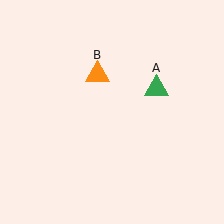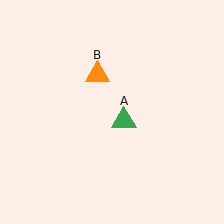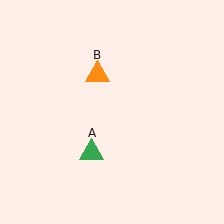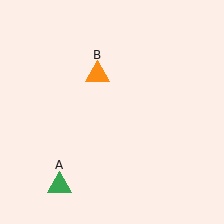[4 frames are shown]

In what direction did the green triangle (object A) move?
The green triangle (object A) moved down and to the left.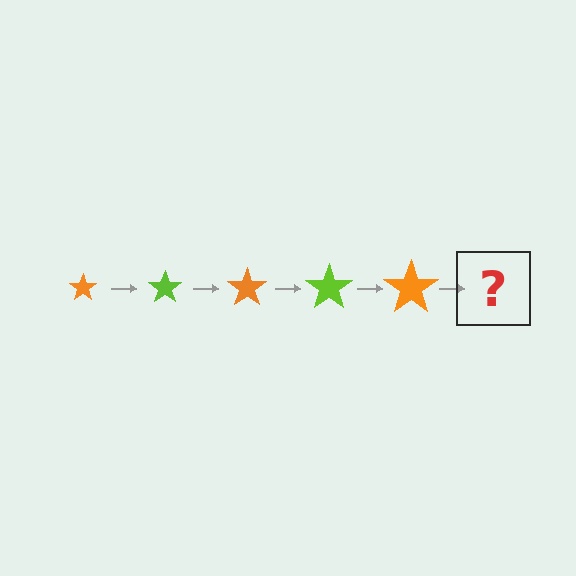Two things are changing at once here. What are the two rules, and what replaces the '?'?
The two rules are that the star grows larger each step and the color cycles through orange and lime. The '?' should be a lime star, larger than the previous one.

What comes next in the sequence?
The next element should be a lime star, larger than the previous one.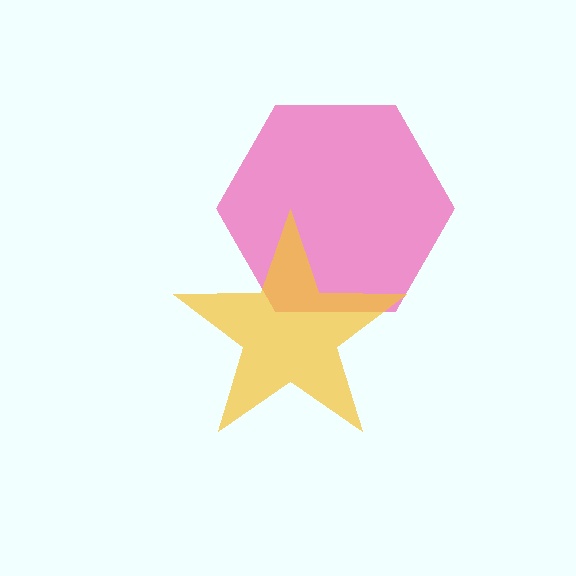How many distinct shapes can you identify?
There are 2 distinct shapes: a pink hexagon, a yellow star.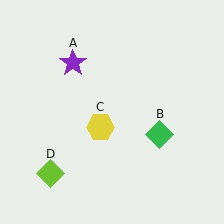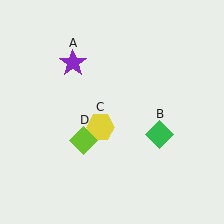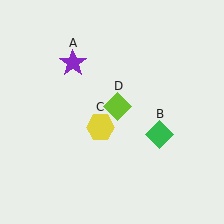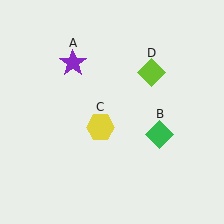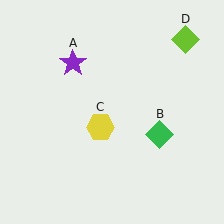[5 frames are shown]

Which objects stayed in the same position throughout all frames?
Purple star (object A) and green diamond (object B) and yellow hexagon (object C) remained stationary.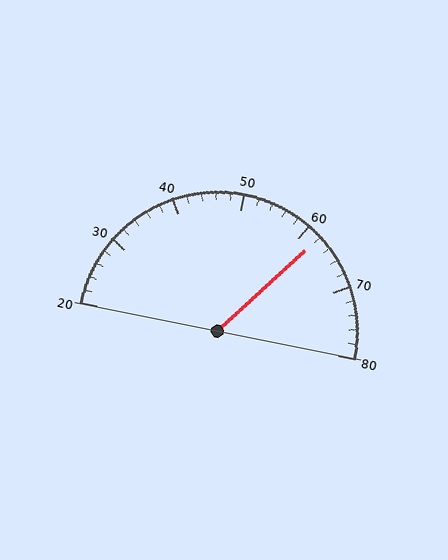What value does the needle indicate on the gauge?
The needle indicates approximately 62.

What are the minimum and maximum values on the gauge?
The gauge ranges from 20 to 80.